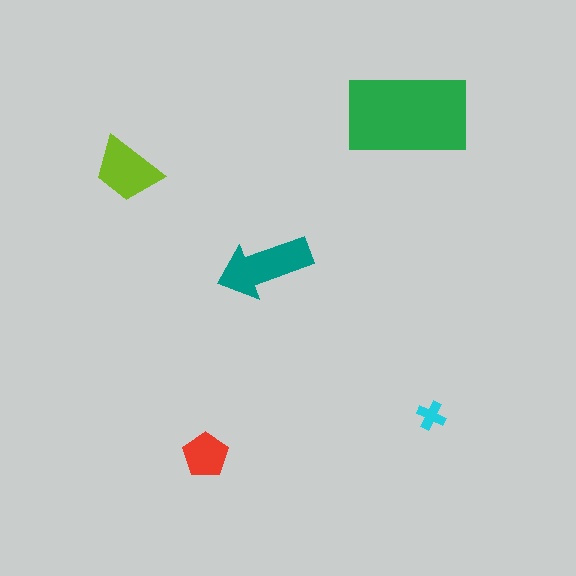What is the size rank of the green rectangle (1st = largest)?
1st.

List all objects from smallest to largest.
The cyan cross, the red pentagon, the lime trapezoid, the teal arrow, the green rectangle.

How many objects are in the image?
There are 5 objects in the image.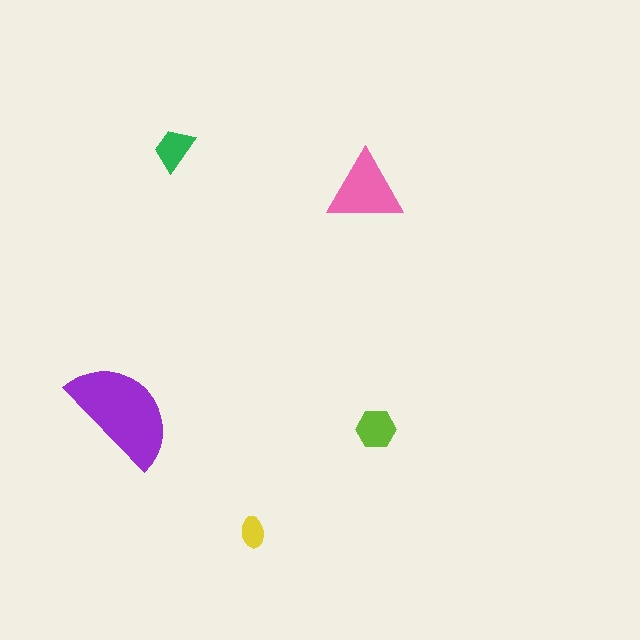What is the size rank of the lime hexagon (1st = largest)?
3rd.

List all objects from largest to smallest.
The purple semicircle, the pink triangle, the lime hexagon, the green trapezoid, the yellow ellipse.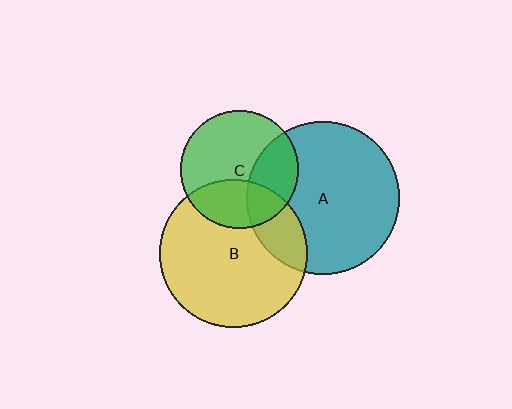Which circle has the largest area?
Circle A (teal).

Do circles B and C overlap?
Yes.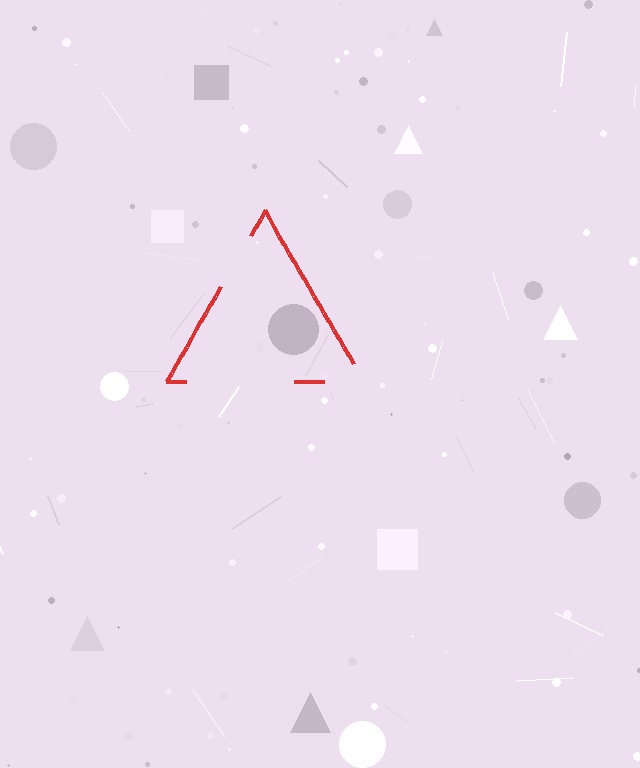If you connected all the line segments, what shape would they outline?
They would outline a triangle.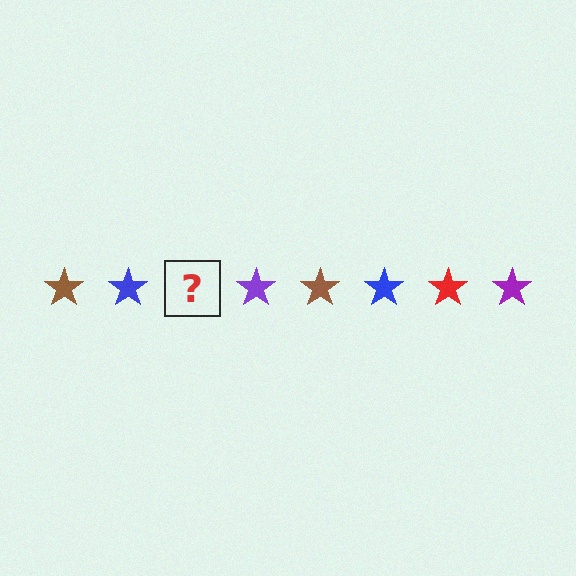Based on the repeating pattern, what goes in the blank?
The blank should be a red star.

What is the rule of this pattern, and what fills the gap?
The rule is that the pattern cycles through brown, blue, red, purple stars. The gap should be filled with a red star.